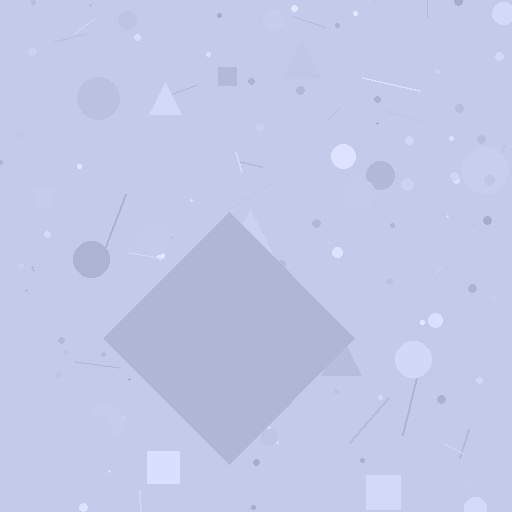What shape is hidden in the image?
A diamond is hidden in the image.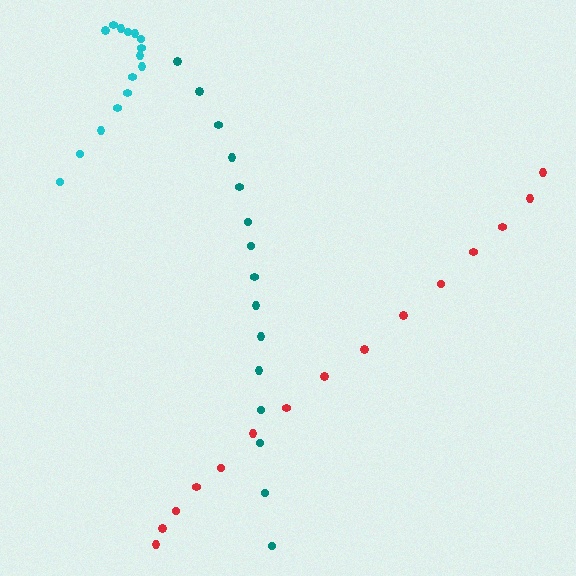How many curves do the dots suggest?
There are 3 distinct paths.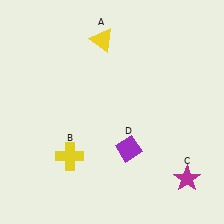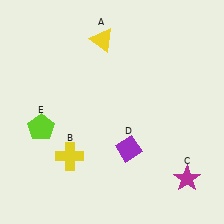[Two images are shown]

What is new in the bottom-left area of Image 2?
A lime pentagon (E) was added in the bottom-left area of Image 2.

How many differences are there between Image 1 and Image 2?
There is 1 difference between the two images.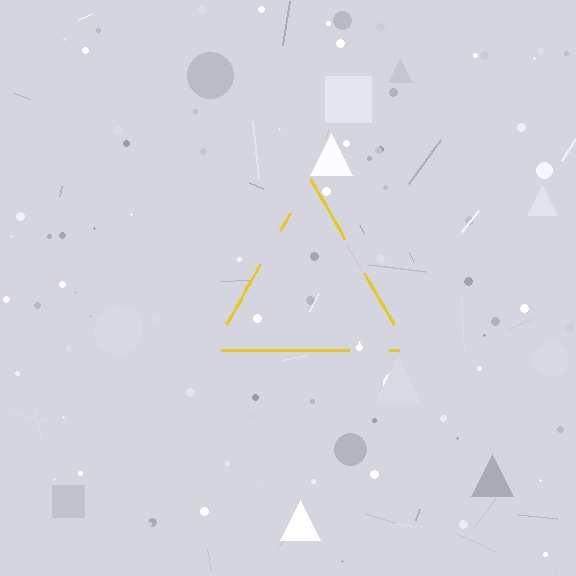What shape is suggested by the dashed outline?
The dashed outline suggests a triangle.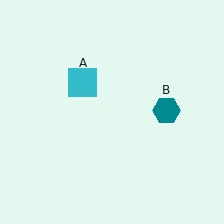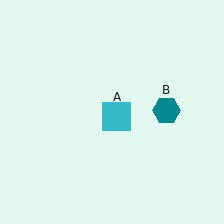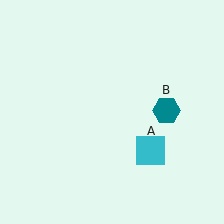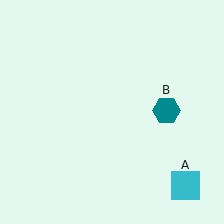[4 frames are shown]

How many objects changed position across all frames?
1 object changed position: cyan square (object A).